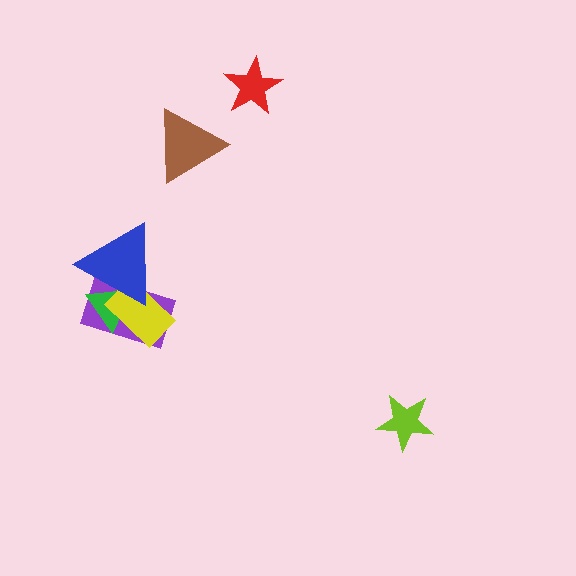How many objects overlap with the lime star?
0 objects overlap with the lime star.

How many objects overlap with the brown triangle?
0 objects overlap with the brown triangle.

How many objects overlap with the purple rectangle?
3 objects overlap with the purple rectangle.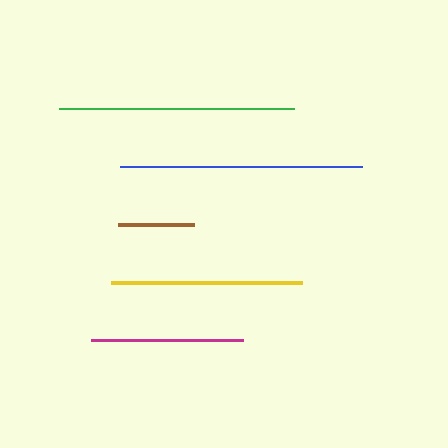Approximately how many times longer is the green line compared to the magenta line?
The green line is approximately 1.5 times the length of the magenta line.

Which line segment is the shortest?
The brown line is the shortest at approximately 76 pixels.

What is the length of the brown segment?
The brown segment is approximately 76 pixels long.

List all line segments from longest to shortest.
From longest to shortest: blue, green, yellow, magenta, brown.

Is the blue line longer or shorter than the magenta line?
The blue line is longer than the magenta line.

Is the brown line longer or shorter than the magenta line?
The magenta line is longer than the brown line.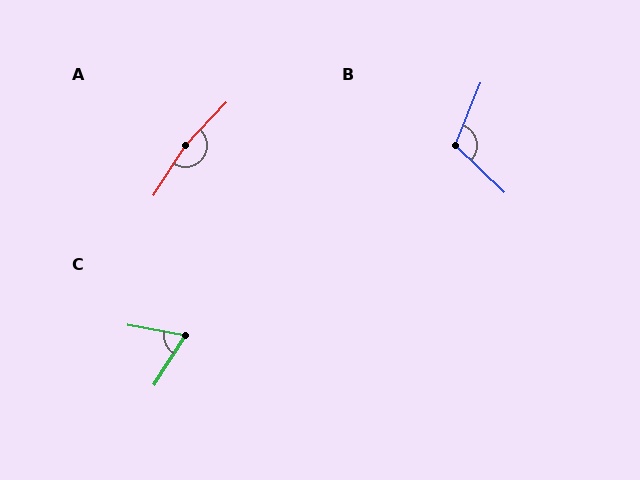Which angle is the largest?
A, at approximately 170 degrees.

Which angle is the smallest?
C, at approximately 68 degrees.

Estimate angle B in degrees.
Approximately 111 degrees.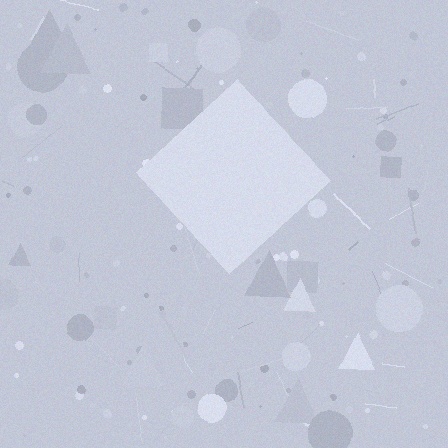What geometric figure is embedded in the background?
A diamond is embedded in the background.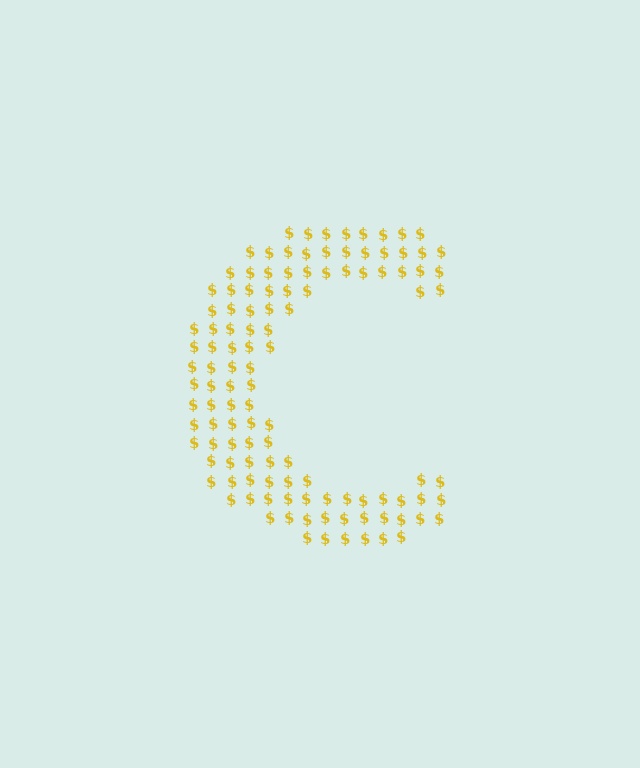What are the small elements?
The small elements are dollar signs.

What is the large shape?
The large shape is the letter C.